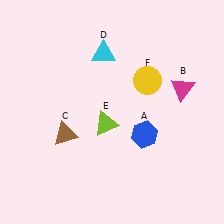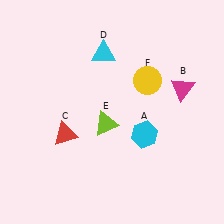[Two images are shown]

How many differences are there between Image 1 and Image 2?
There are 2 differences between the two images.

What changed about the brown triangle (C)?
In Image 1, C is brown. In Image 2, it changed to red.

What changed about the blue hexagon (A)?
In Image 1, A is blue. In Image 2, it changed to cyan.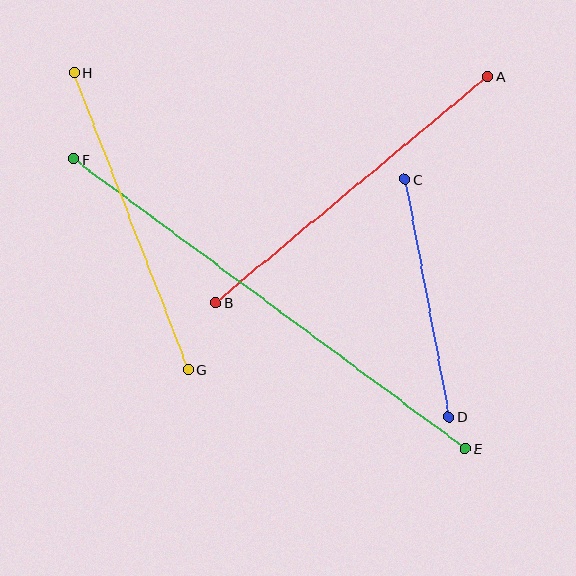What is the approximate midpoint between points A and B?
The midpoint is at approximately (351, 189) pixels.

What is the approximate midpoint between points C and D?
The midpoint is at approximately (427, 298) pixels.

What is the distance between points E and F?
The distance is approximately 487 pixels.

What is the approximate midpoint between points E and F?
The midpoint is at approximately (269, 304) pixels.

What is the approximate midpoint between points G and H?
The midpoint is at approximately (131, 221) pixels.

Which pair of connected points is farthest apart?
Points E and F are farthest apart.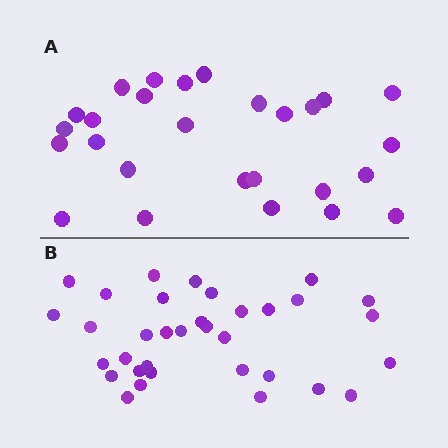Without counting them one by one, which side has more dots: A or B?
Region B (the bottom region) has more dots.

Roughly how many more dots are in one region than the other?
Region B has roughly 8 or so more dots than region A.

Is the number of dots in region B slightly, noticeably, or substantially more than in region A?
Region B has noticeably more, but not dramatically so. The ratio is roughly 1.3 to 1.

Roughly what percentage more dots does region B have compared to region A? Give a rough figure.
About 25% more.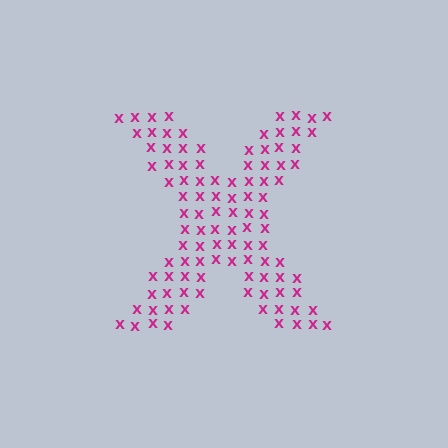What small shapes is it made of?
It is made of small letter X's.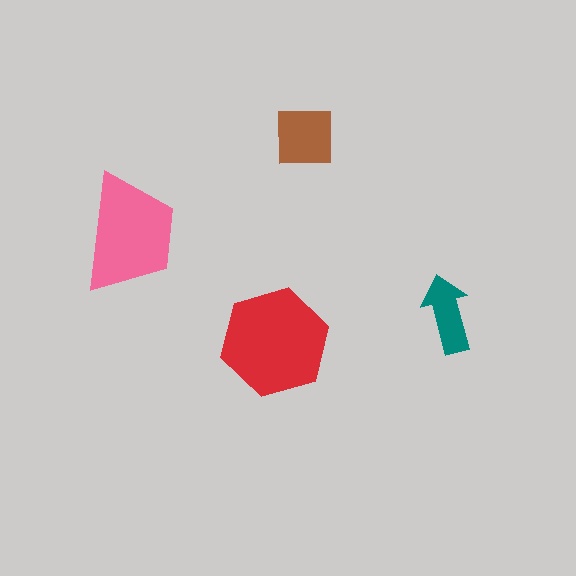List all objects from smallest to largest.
The teal arrow, the brown square, the pink trapezoid, the red hexagon.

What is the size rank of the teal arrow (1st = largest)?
4th.